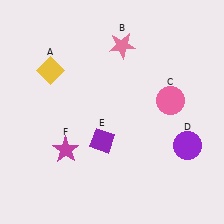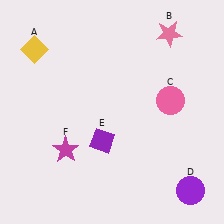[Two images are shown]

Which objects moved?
The objects that moved are: the yellow diamond (A), the pink star (B), the purple circle (D).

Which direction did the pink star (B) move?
The pink star (B) moved right.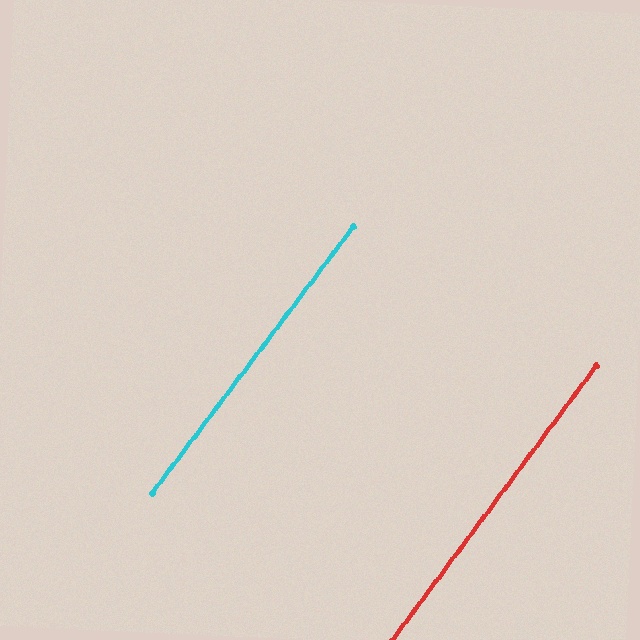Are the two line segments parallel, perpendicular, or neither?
Parallel — their directions differ by only 0.5°.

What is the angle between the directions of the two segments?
Approximately 0 degrees.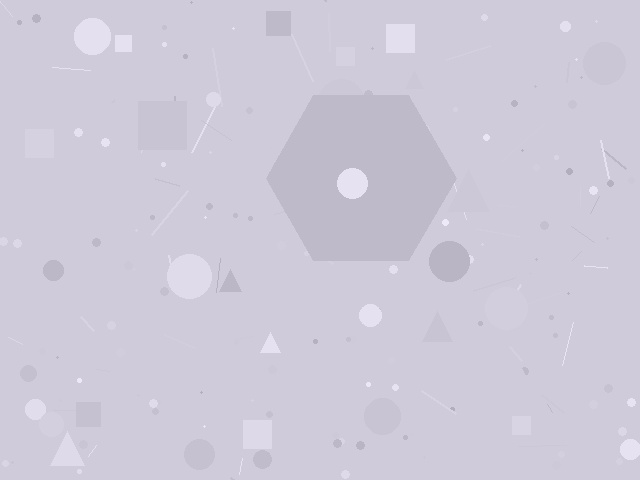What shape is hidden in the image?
A hexagon is hidden in the image.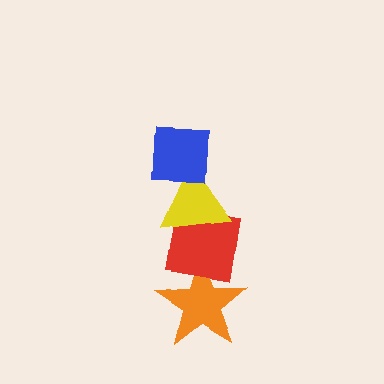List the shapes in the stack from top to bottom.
From top to bottom: the blue square, the yellow triangle, the red square, the orange star.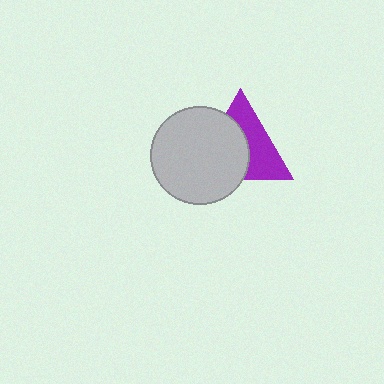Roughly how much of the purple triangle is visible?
About half of it is visible (roughly 49%).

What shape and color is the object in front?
The object in front is a light gray circle.